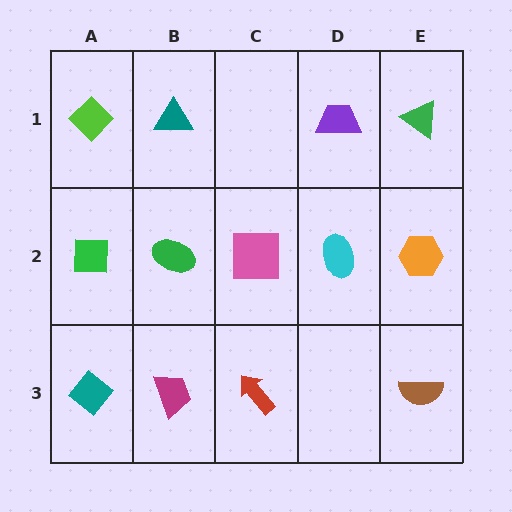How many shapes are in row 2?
5 shapes.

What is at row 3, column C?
A red arrow.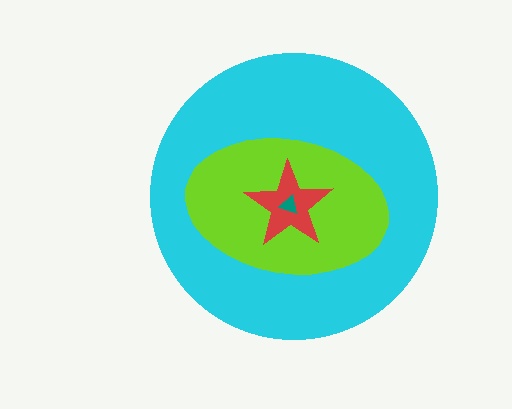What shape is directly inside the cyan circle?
The lime ellipse.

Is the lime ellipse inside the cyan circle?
Yes.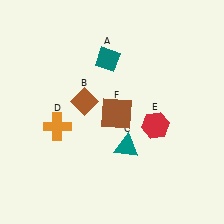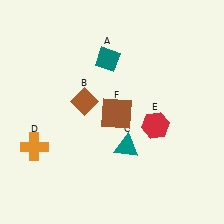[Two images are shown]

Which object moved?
The orange cross (D) moved left.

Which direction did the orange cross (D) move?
The orange cross (D) moved left.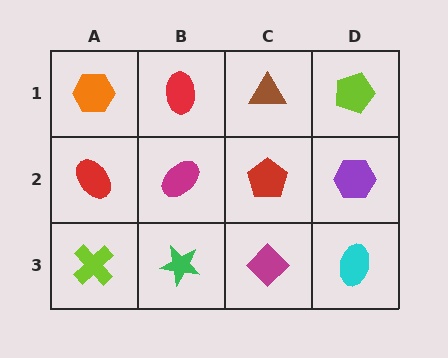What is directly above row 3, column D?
A purple hexagon.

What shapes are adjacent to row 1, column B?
A magenta ellipse (row 2, column B), an orange hexagon (row 1, column A), a brown triangle (row 1, column C).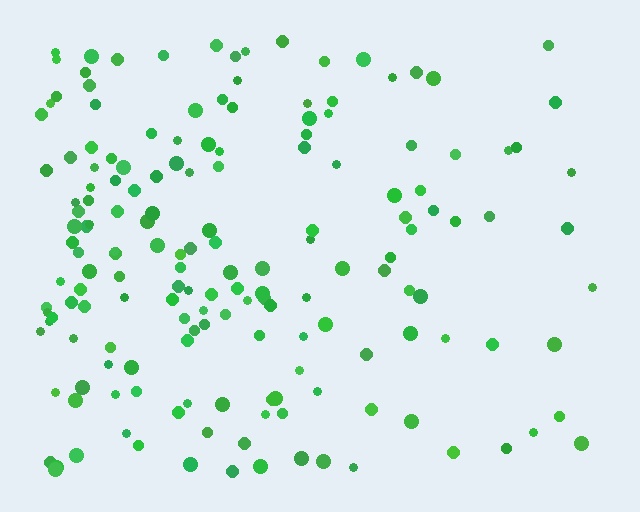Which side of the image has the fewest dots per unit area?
The right.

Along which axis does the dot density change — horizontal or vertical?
Horizontal.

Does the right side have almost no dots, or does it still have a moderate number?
Still a moderate number, just noticeably fewer than the left.